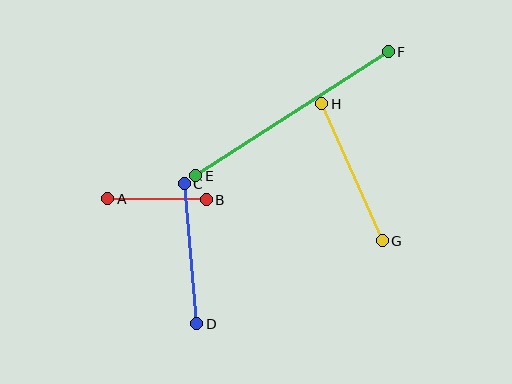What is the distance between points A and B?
The distance is approximately 99 pixels.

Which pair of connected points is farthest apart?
Points E and F are farthest apart.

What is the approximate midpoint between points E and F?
The midpoint is at approximately (292, 114) pixels.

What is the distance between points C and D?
The distance is approximately 141 pixels.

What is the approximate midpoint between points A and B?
The midpoint is at approximately (157, 199) pixels.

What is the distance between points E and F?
The distance is approximately 229 pixels.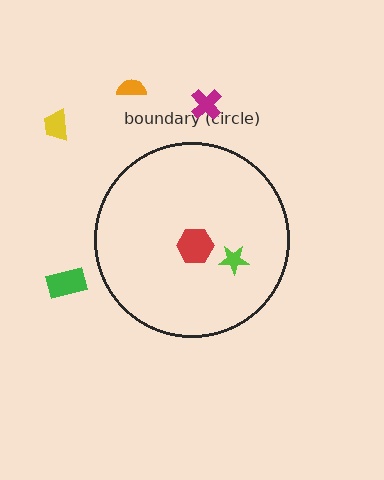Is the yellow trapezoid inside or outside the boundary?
Outside.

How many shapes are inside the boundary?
2 inside, 4 outside.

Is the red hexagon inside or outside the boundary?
Inside.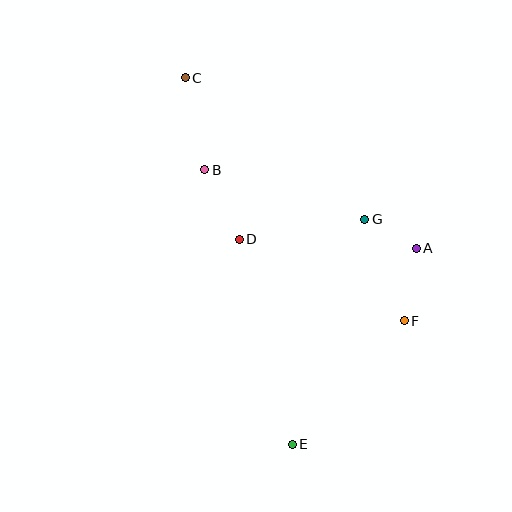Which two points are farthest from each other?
Points C and E are farthest from each other.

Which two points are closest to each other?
Points A and G are closest to each other.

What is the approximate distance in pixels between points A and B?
The distance between A and B is approximately 226 pixels.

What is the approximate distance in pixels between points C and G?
The distance between C and G is approximately 229 pixels.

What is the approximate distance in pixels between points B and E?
The distance between B and E is approximately 288 pixels.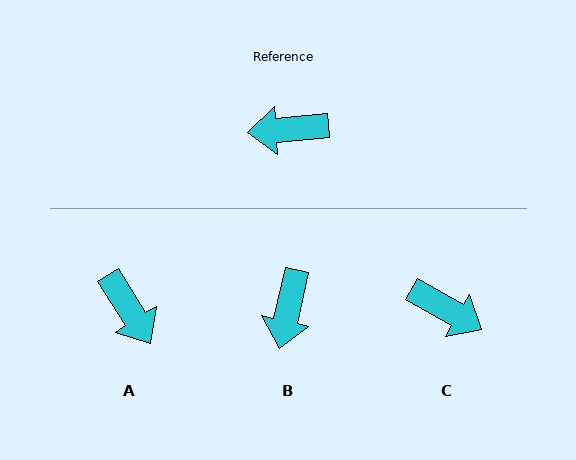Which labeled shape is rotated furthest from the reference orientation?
C, about 146 degrees away.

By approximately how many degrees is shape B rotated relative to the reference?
Approximately 73 degrees counter-clockwise.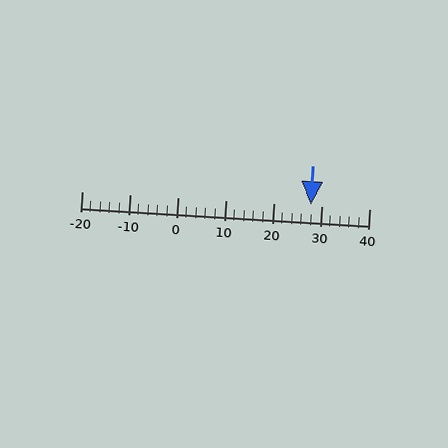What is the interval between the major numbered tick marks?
The major tick marks are spaced 10 units apart.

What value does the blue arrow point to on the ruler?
The blue arrow points to approximately 28.